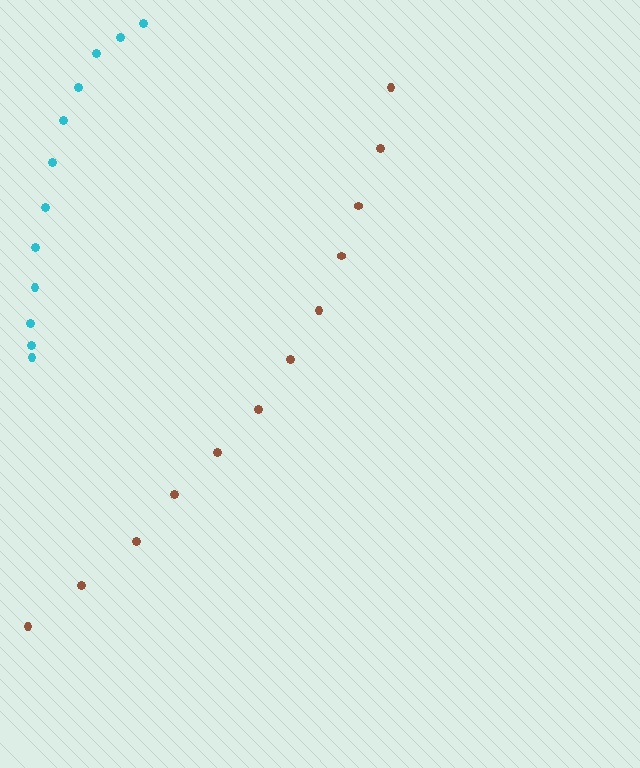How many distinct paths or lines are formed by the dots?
There are 2 distinct paths.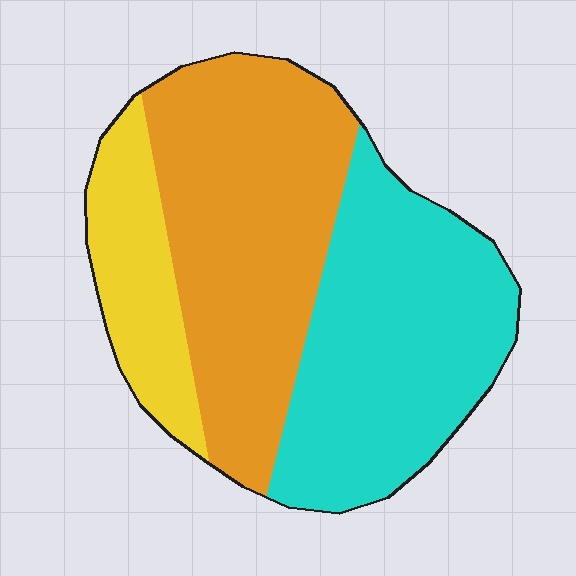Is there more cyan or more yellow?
Cyan.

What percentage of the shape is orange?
Orange takes up about two fifths (2/5) of the shape.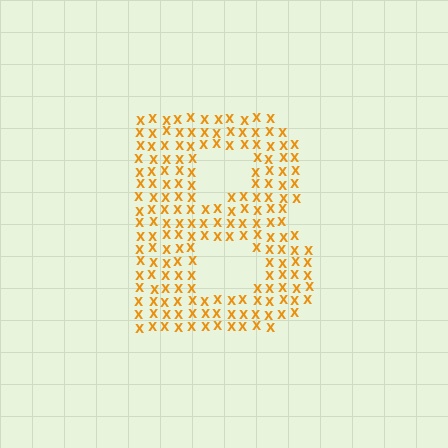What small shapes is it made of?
It is made of small letter X's.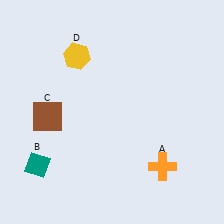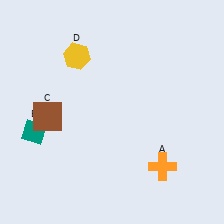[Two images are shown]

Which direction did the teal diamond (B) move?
The teal diamond (B) moved up.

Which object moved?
The teal diamond (B) moved up.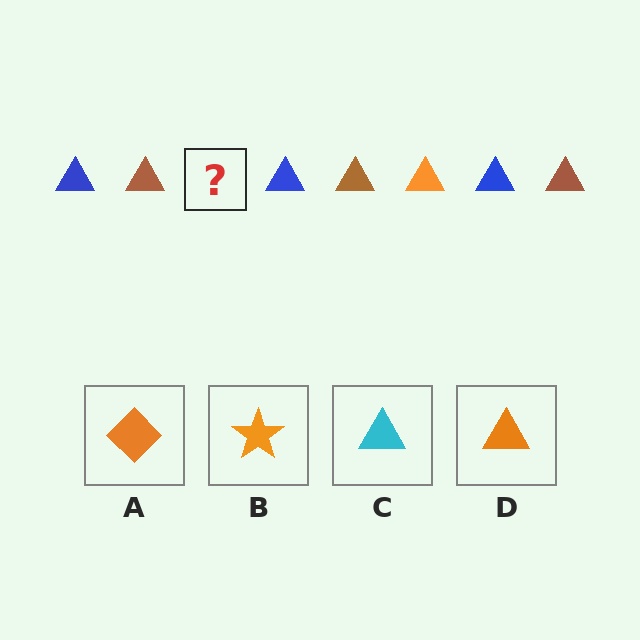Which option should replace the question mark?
Option D.